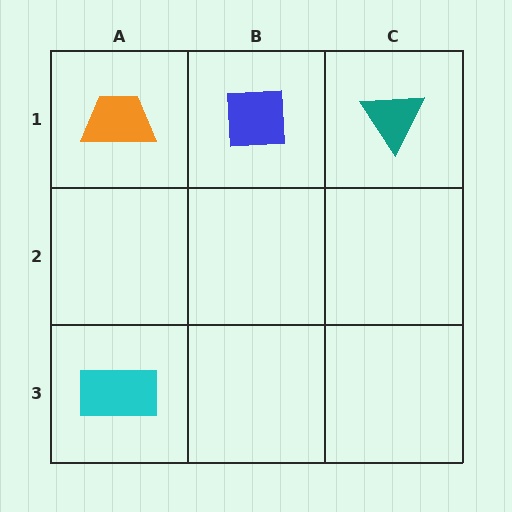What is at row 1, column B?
A blue square.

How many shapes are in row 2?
0 shapes.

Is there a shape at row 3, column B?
No, that cell is empty.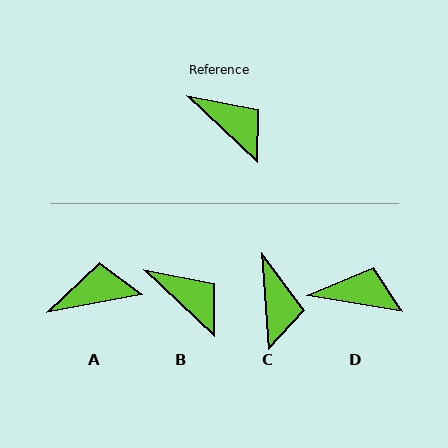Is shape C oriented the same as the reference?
No, it is off by about 42 degrees.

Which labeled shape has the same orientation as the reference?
B.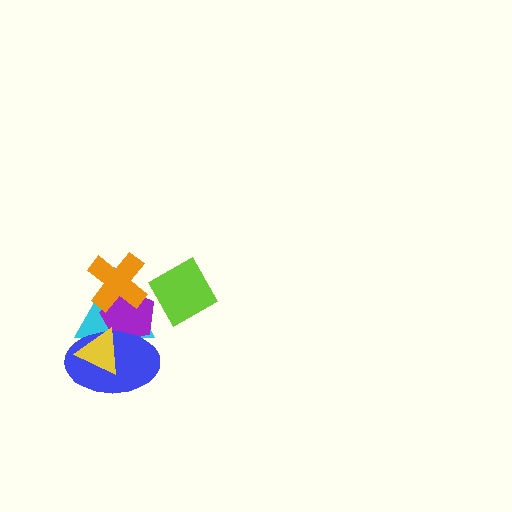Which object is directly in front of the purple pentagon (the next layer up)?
The blue ellipse is directly in front of the purple pentagon.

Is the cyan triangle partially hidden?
Yes, it is partially covered by another shape.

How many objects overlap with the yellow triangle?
3 objects overlap with the yellow triangle.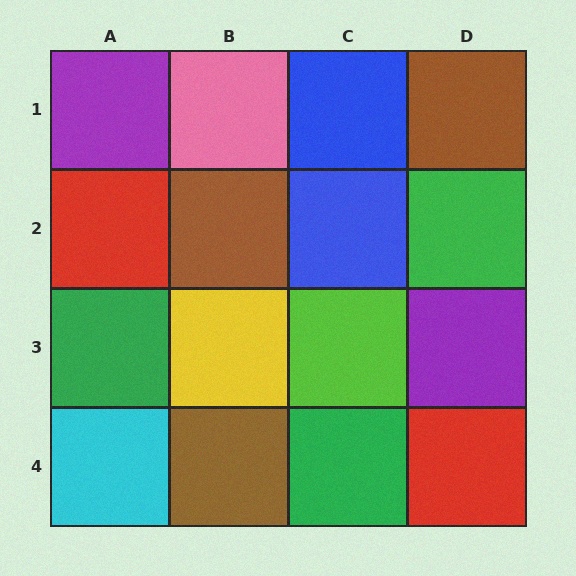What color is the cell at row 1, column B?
Pink.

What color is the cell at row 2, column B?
Brown.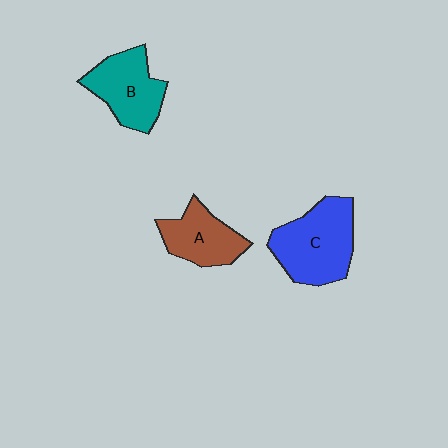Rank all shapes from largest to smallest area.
From largest to smallest: C (blue), B (teal), A (brown).